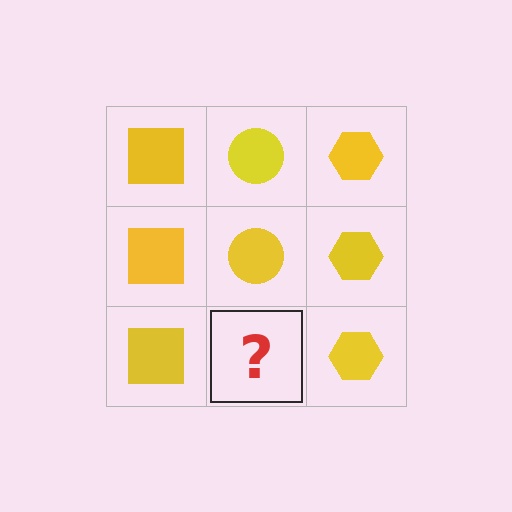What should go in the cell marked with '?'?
The missing cell should contain a yellow circle.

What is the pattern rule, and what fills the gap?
The rule is that each column has a consistent shape. The gap should be filled with a yellow circle.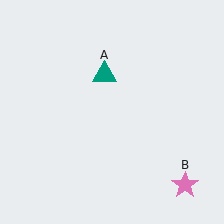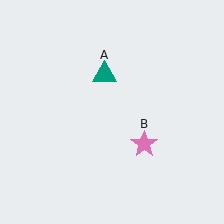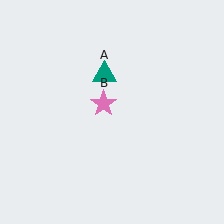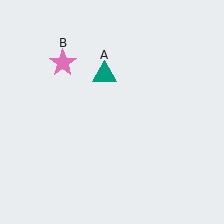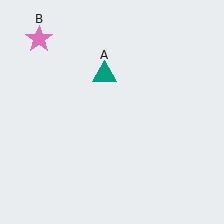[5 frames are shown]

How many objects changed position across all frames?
1 object changed position: pink star (object B).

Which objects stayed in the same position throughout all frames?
Teal triangle (object A) remained stationary.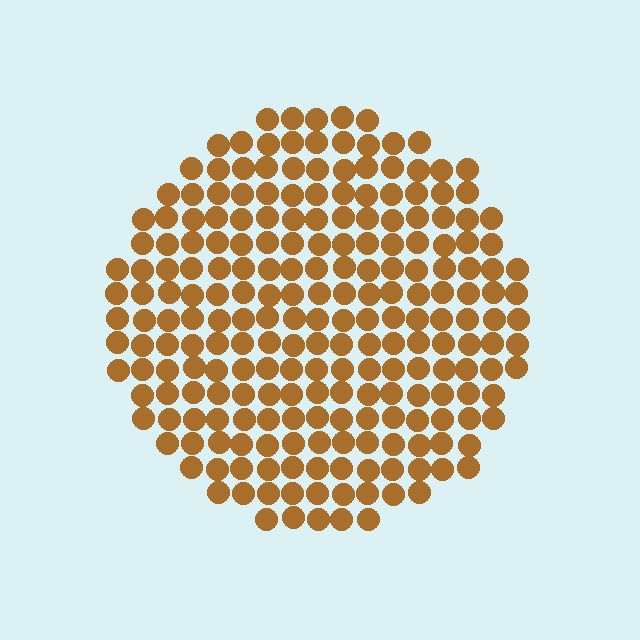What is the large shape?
The large shape is a circle.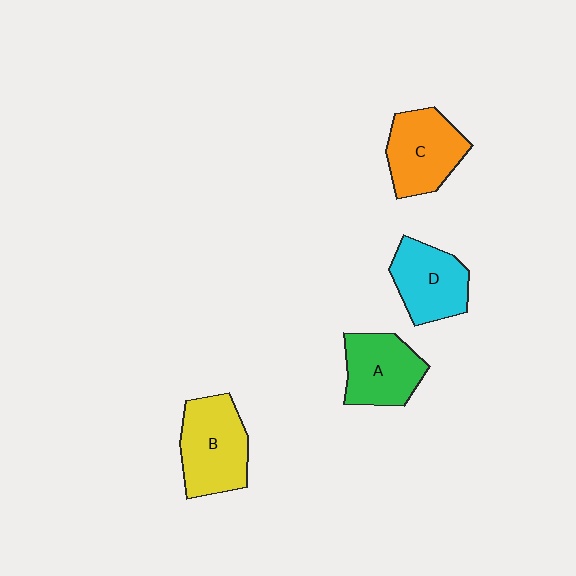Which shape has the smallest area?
Shape D (cyan).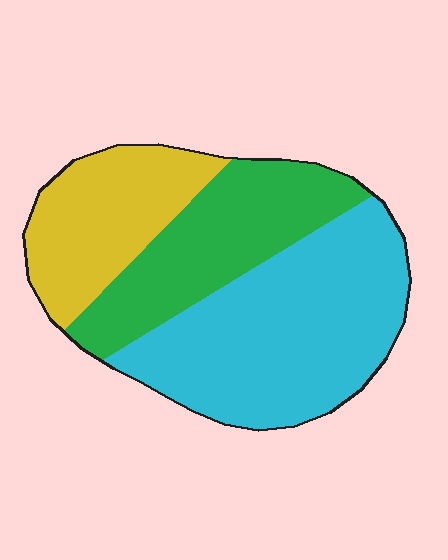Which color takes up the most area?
Cyan, at roughly 45%.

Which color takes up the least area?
Yellow, at roughly 25%.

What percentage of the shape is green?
Green takes up about one quarter (1/4) of the shape.